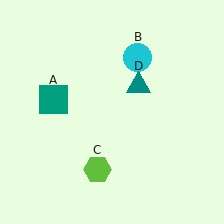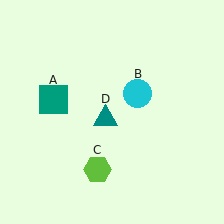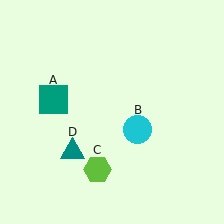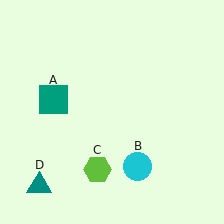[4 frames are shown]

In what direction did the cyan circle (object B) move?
The cyan circle (object B) moved down.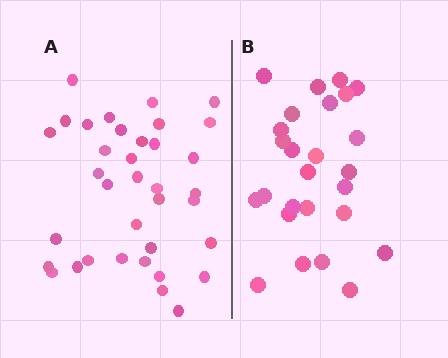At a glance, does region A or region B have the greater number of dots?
Region A (the left region) has more dots.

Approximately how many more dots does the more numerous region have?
Region A has roughly 10 or so more dots than region B.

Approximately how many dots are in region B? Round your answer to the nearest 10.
About 30 dots. (The exact count is 26, which rounds to 30.)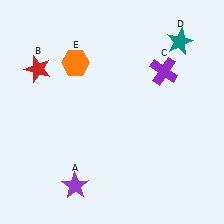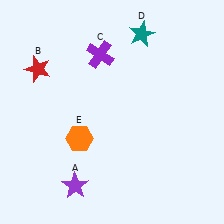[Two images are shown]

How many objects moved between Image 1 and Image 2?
3 objects moved between the two images.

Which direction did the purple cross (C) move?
The purple cross (C) moved left.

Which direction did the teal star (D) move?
The teal star (D) moved left.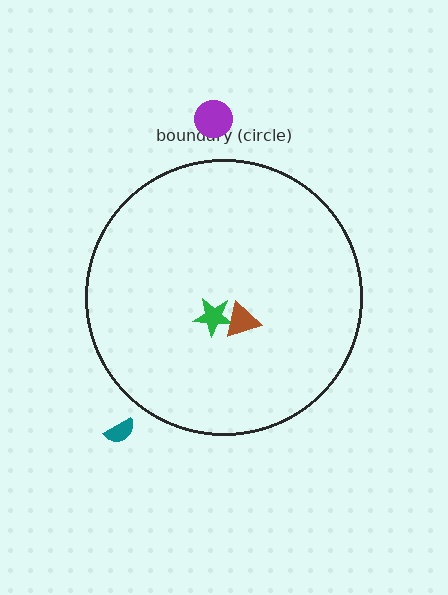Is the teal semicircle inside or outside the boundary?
Outside.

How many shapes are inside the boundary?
2 inside, 2 outside.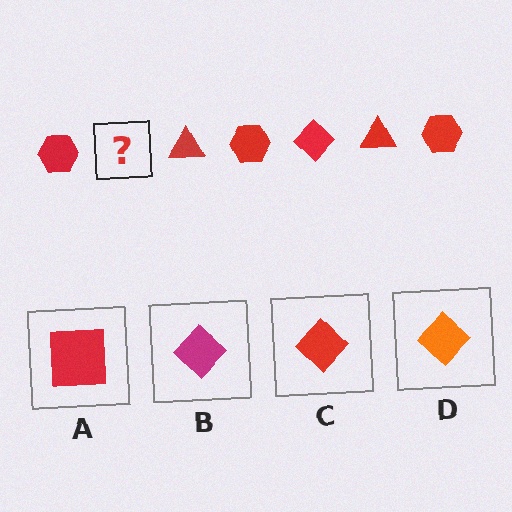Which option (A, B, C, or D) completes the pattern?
C.